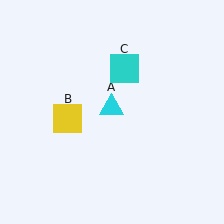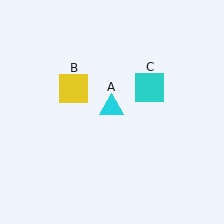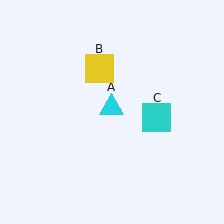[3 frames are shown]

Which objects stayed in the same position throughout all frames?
Cyan triangle (object A) remained stationary.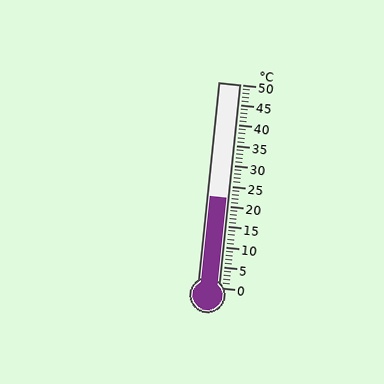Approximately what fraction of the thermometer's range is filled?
The thermometer is filled to approximately 45% of its range.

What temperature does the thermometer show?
The thermometer shows approximately 22°C.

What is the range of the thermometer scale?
The thermometer scale ranges from 0°C to 50°C.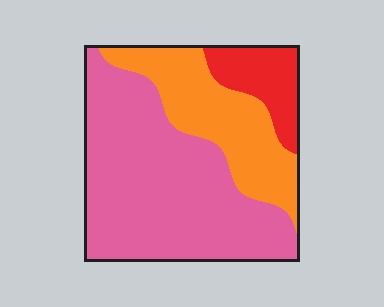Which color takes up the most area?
Pink, at roughly 60%.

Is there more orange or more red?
Orange.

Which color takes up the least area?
Red, at roughly 15%.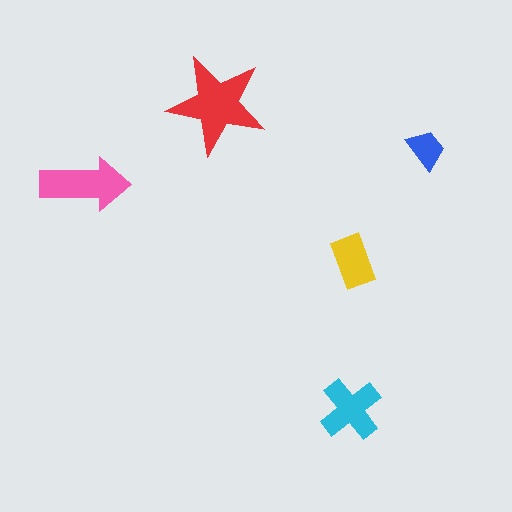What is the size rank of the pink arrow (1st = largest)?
2nd.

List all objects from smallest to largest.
The blue trapezoid, the yellow rectangle, the cyan cross, the pink arrow, the red star.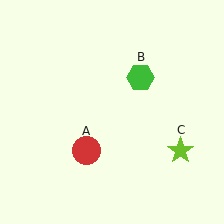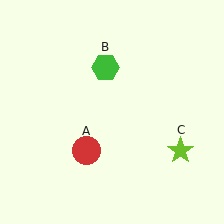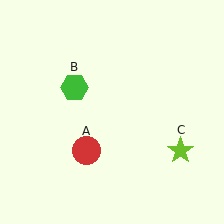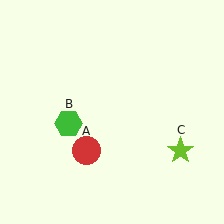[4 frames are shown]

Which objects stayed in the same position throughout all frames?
Red circle (object A) and lime star (object C) remained stationary.